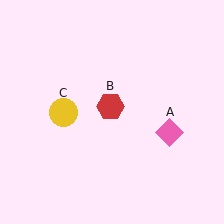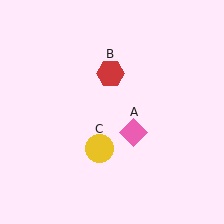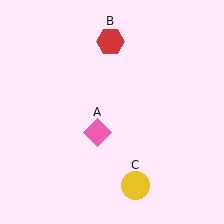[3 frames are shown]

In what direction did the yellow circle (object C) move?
The yellow circle (object C) moved down and to the right.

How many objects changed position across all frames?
3 objects changed position: pink diamond (object A), red hexagon (object B), yellow circle (object C).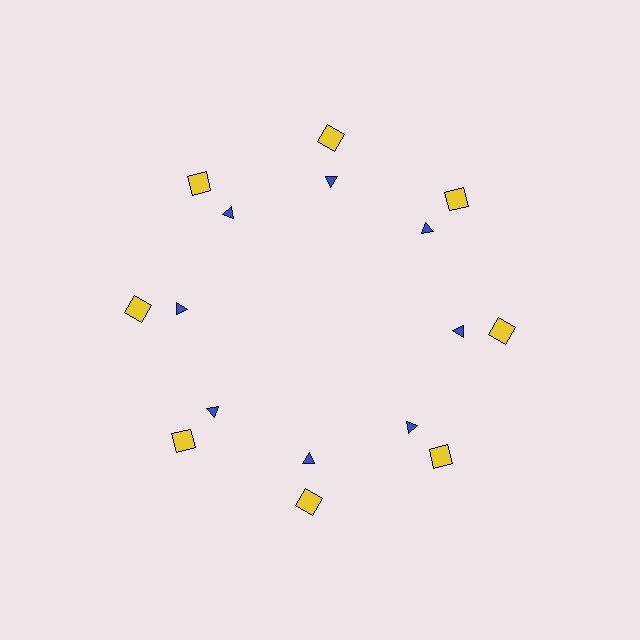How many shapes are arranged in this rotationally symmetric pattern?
There are 16 shapes, arranged in 8 groups of 2.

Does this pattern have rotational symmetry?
Yes, this pattern has 8-fold rotational symmetry. It looks the same after rotating 45 degrees around the center.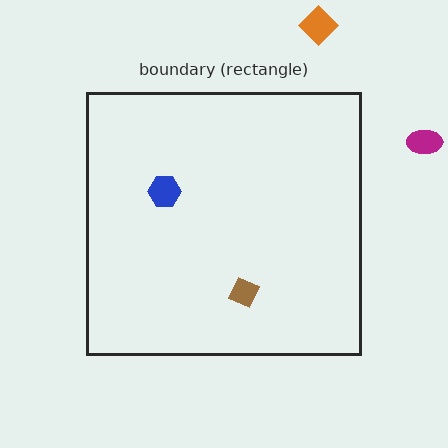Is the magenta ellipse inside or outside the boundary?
Outside.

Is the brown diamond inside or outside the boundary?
Inside.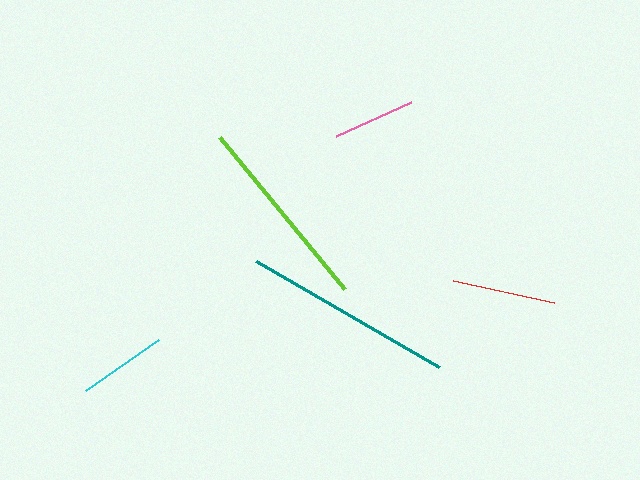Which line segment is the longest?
The teal line is the longest at approximately 211 pixels.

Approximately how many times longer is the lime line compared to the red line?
The lime line is approximately 1.9 times the length of the red line.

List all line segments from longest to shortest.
From longest to shortest: teal, lime, red, cyan, pink.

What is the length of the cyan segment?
The cyan segment is approximately 88 pixels long.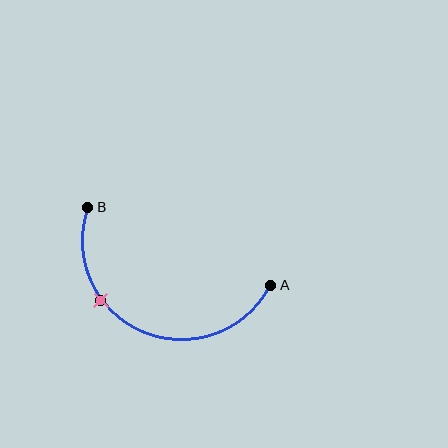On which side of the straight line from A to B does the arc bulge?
The arc bulges below the straight line connecting A and B.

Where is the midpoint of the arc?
The arc midpoint is the point on the curve farthest from the straight line joining A and B. It sits below that line.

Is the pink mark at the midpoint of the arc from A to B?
No. The pink mark lies on the arc but is closer to endpoint B. The arc midpoint would be at the point on the curve equidistant along the arc from both A and B.